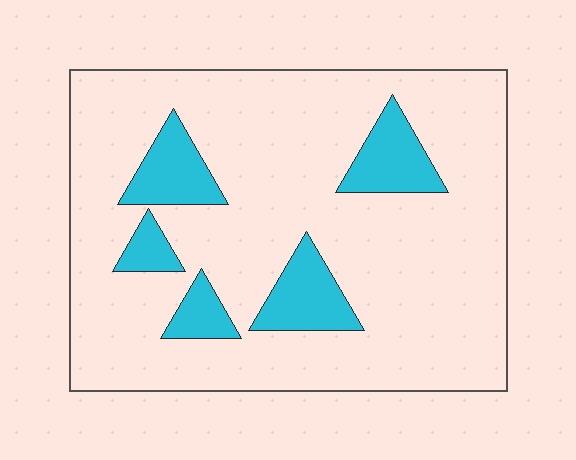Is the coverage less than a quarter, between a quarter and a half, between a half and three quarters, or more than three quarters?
Less than a quarter.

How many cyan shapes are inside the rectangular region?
5.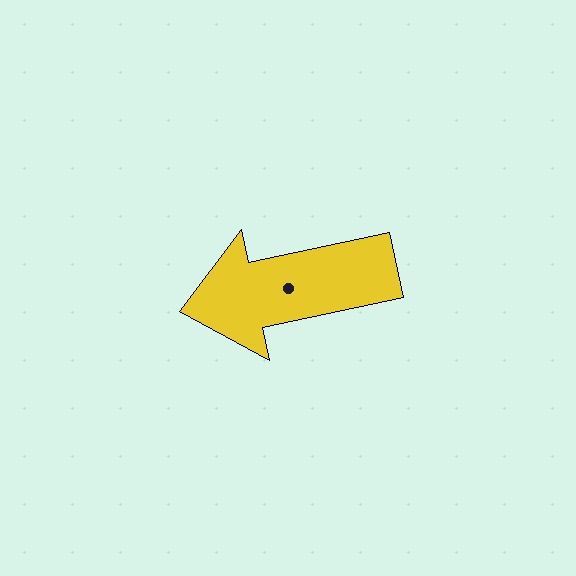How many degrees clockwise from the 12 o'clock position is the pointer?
Approximately 258 degrees.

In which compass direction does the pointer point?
West.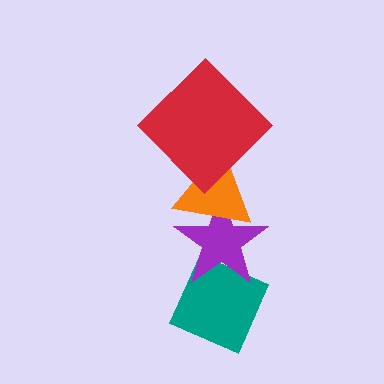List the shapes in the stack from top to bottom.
From top to bottom: the red diamond, the orange triangle, the purple star, the teal diamond.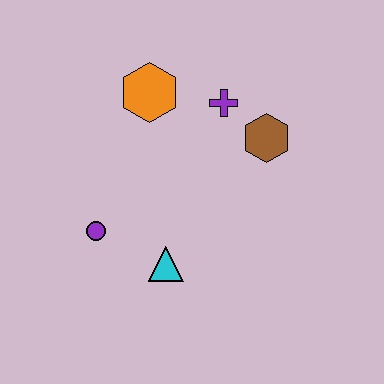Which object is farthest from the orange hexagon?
The cyan triangle is farthest from the orange hexagon.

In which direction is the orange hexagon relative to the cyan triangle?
The orange hexagon is above the cyan triangle.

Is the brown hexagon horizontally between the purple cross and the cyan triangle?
No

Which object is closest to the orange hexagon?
The purple cross is closest to the orange hexagon.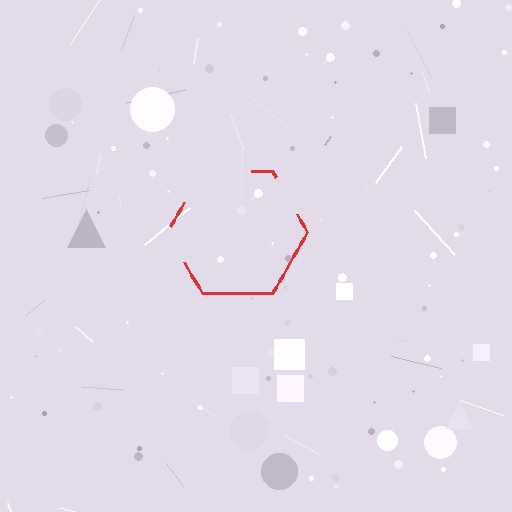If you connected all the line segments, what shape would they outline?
They would outline a hexagon.